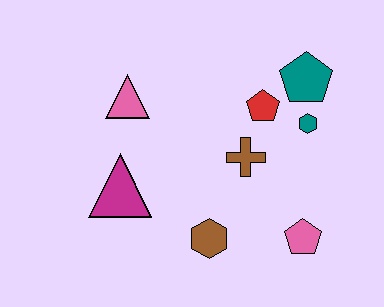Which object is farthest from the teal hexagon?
The magenta triangle is farthest from the teal hexagon.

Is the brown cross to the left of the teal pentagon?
Yes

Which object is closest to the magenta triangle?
The pink triangle is closest to the magenta triangle.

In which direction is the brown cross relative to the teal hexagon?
The brown cross is to the left of the teal hexagon.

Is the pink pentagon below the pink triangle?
Yes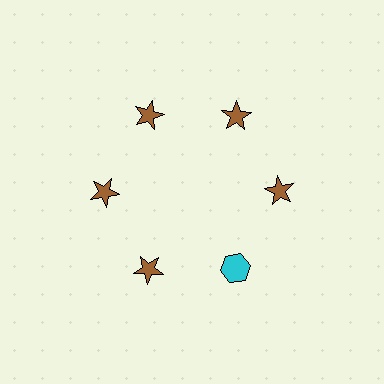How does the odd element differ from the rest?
It differs in both color (cyan instead of brown) and shape (hexagon instead of star).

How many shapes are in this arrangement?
There are 6 shapes arranged in a ring pattern.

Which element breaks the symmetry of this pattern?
The cyan hexagon at roughly the 5 o'clock position breaks the symmetry. All other shapes are brown stars.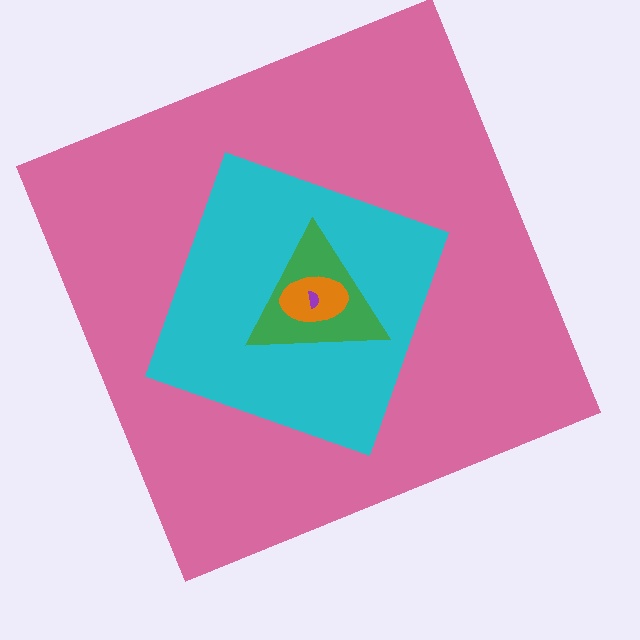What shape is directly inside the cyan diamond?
The green triangle.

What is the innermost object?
The purple semicircle.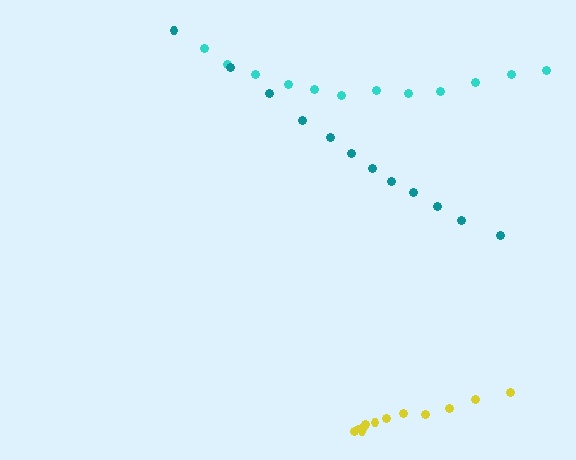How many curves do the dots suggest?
There are 3 distinct paths.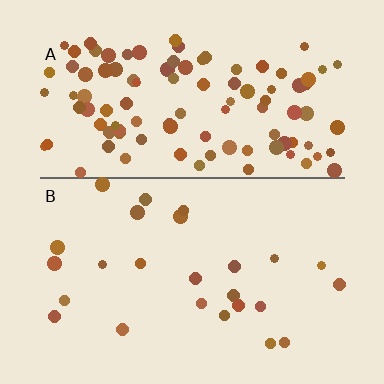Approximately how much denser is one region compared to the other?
Approximately 4.2× — region A over region B.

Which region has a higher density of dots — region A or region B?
A (the top).